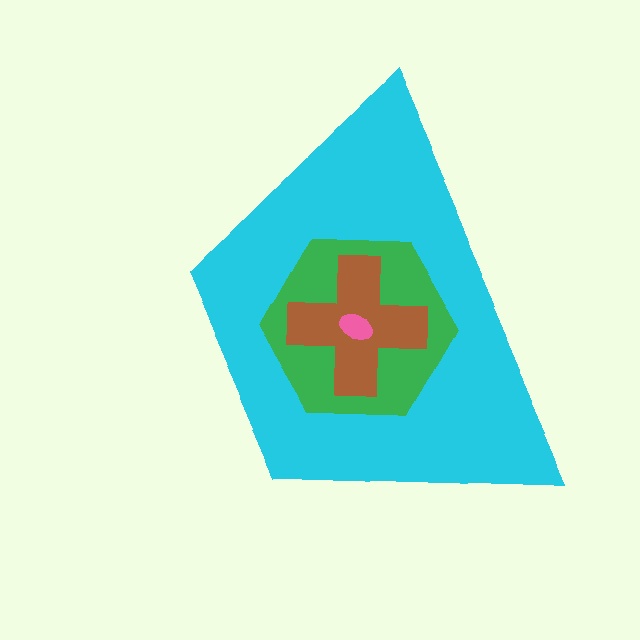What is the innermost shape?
The pink ellipse.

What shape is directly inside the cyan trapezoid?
The green hexagon.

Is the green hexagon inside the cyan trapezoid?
Yes.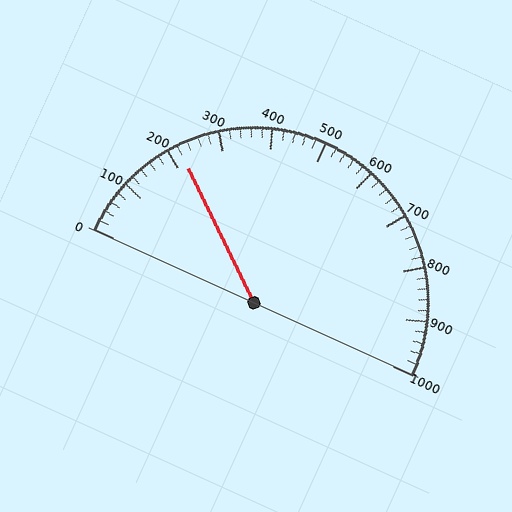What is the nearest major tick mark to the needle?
The nearest major tick mark is 200.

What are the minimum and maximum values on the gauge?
The gauge ranges from 0 to 1000.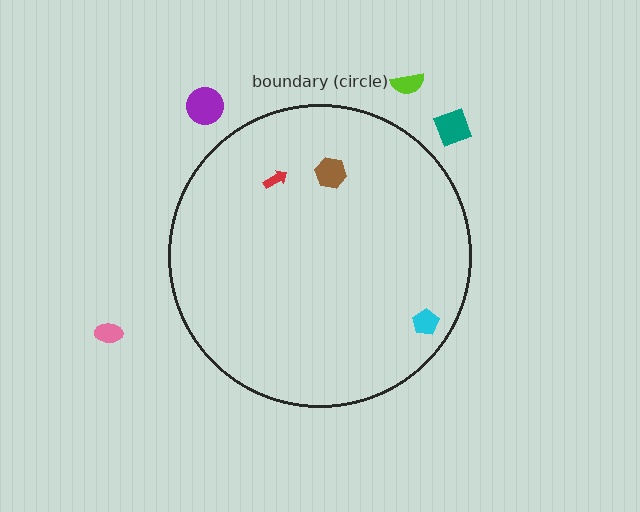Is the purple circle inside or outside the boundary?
Outside.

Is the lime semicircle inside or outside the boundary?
Outside.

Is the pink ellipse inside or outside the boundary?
Outside.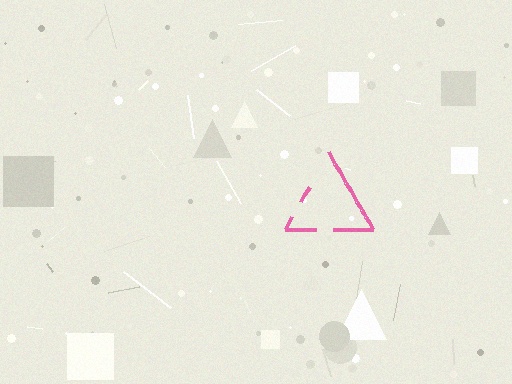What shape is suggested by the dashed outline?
The dashed outline suggests a triangle.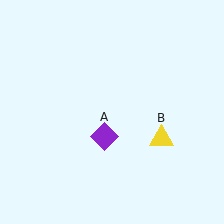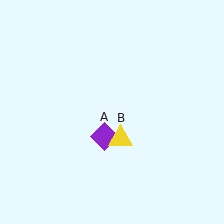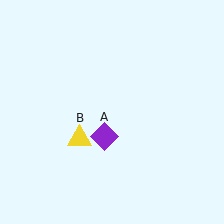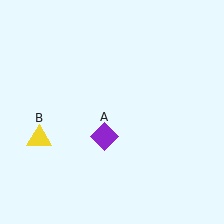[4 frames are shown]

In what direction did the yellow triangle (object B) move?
The yellow triangle (object B) moved left.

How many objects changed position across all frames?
1 object changed position: yellow triangle (object B).